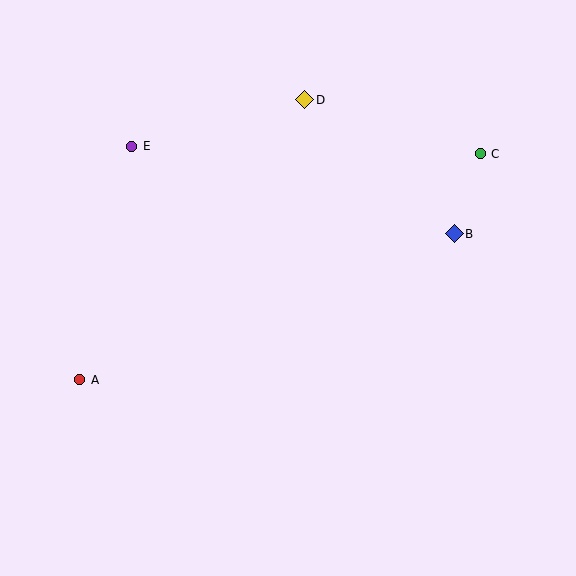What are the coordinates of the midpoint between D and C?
The midpoint between D and C is at (393, 127).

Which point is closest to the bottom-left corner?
Point A is closest to the bottom-left corner.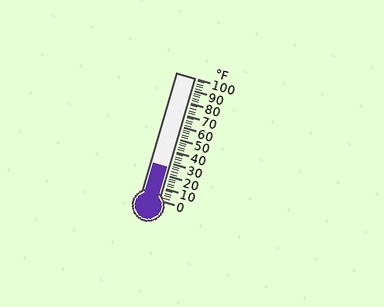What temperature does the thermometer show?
The thermometer shows approximately 26°F.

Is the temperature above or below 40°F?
The temperature is below 40°F.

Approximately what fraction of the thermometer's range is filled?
The thermometer is filled to approximately 25% of its range.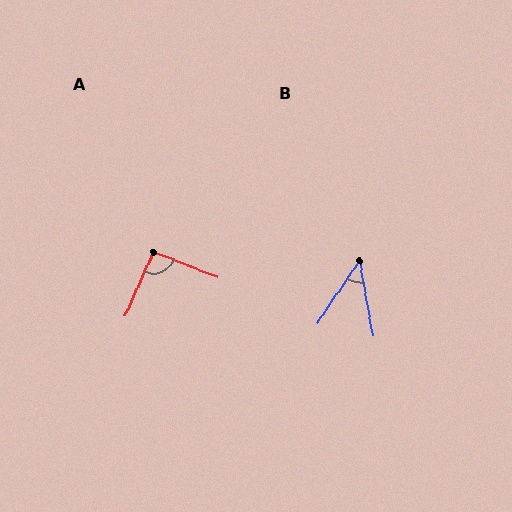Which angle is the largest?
A, at approximately 92 degrees.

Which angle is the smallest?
B, at approximately 44 degrees.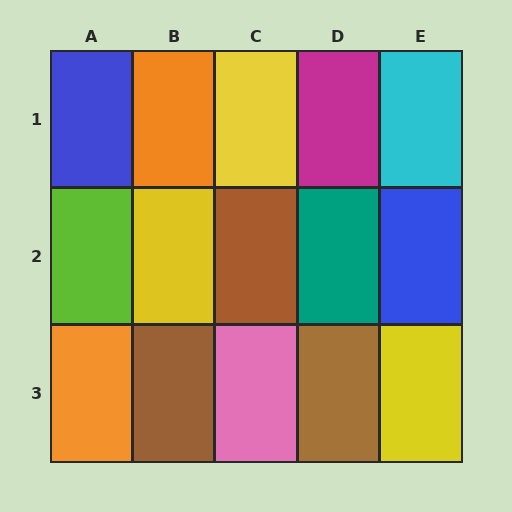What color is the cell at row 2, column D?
Teal.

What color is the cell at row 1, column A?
Blue.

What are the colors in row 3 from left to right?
Orange, brown, pink, brown, yellow.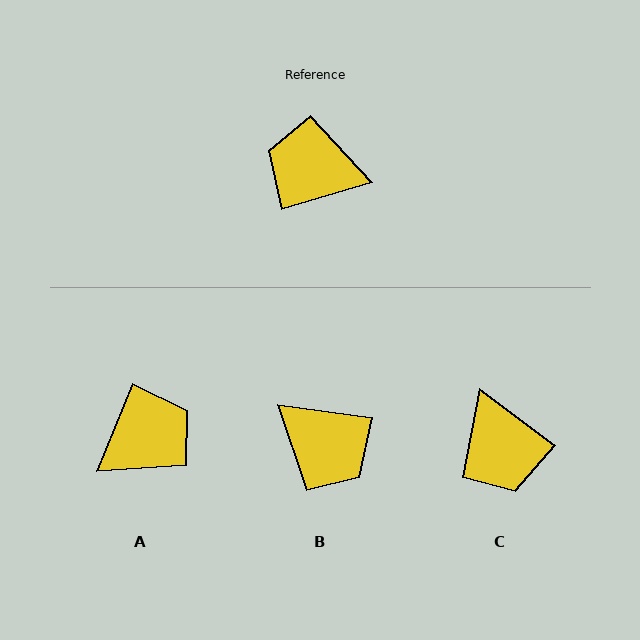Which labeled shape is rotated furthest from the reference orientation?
B, about 155 degrees away.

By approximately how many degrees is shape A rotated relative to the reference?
Approximately 129 degrees clockwise.